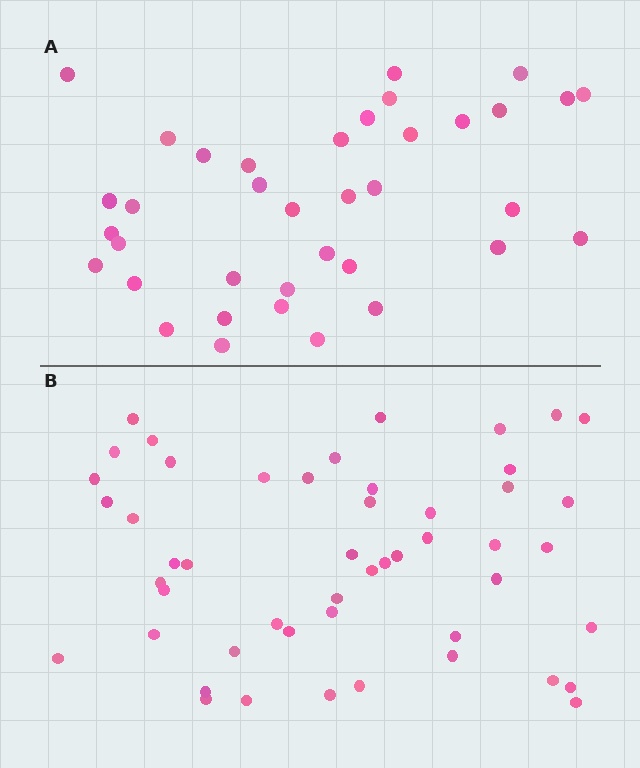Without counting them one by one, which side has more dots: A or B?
Region B (the bottom region) has more dots.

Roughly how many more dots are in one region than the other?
Region B has approximately 15 more dots than region A.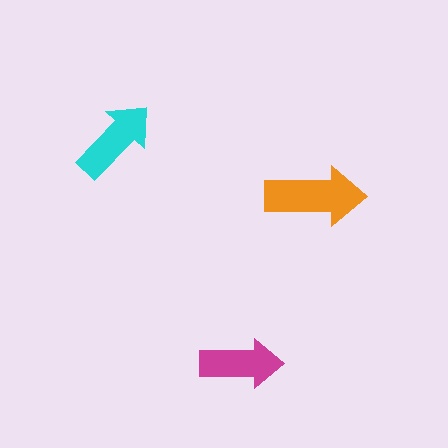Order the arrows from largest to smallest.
the orange one, the cyan one, the magenta one.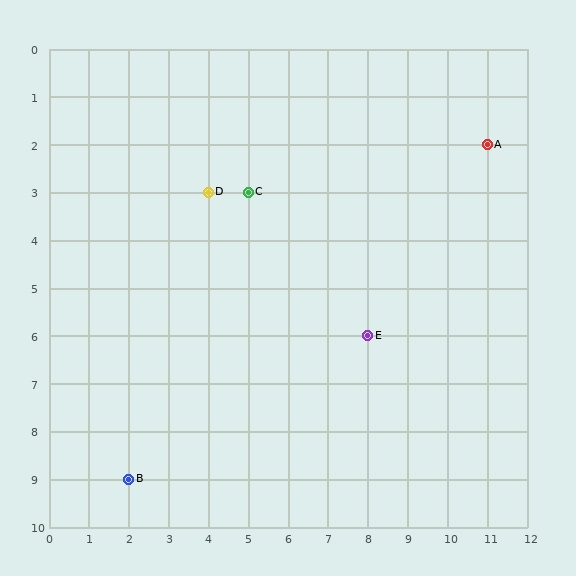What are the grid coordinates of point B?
Point B is at grid coordinates (2, 9).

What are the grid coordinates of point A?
Point A is at grid coordinates (11, 2).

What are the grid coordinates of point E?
Point E is at grid coordinates (8, 6).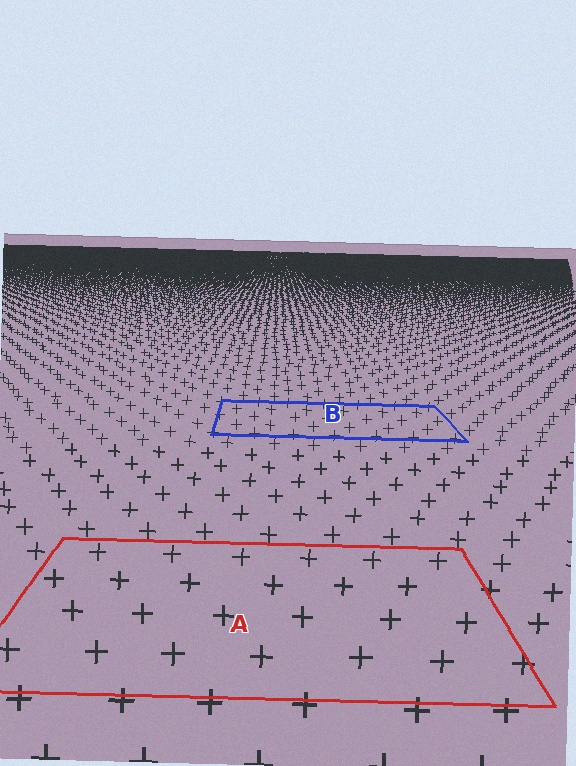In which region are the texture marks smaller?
The texture marks are smaller in region B, because it is farther away.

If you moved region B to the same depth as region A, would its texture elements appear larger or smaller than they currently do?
They would appear larger. At a closer depth, the same texture elements are projected at a bigger on-screen size.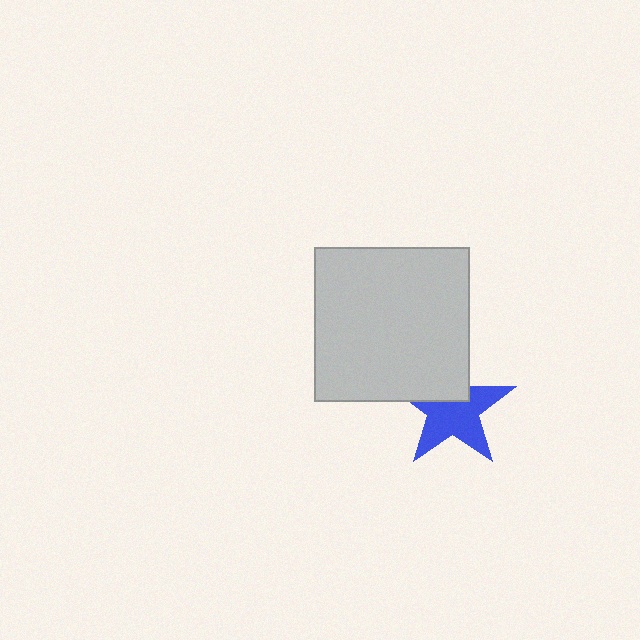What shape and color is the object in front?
The object in front is a light gray square.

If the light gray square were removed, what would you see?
You would see the complete blue star.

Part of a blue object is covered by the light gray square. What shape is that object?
It is a star.